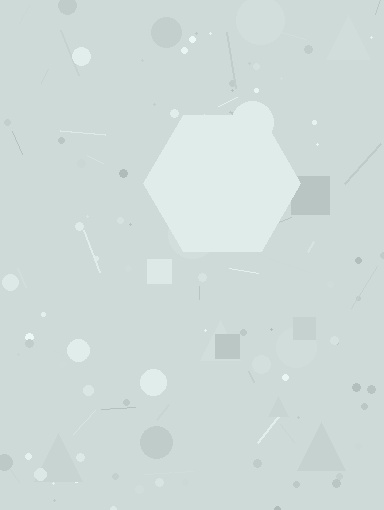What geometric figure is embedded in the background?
A hexagon is embedded in the background.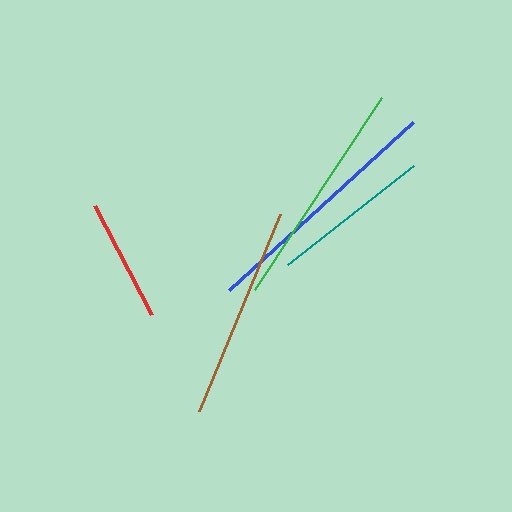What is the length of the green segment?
The green segment is approximately 230 pixels long.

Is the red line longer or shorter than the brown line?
The brown line is longer than the red line.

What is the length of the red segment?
The red segment is approximately 124 pixels long.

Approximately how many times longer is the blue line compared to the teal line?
The blue line is approximately 1.6 times the length of the teal line.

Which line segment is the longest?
The blue line is the longest at approximately 249 pixels.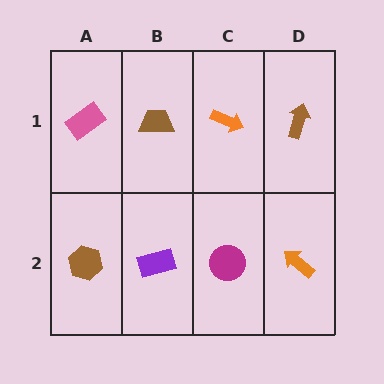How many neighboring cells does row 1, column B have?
3.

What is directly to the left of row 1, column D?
An orange arrow.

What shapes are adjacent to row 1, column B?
A purple rectangle (row 2, column B), a pink rectangle (row 1, column A), an orange arrow (row 1, column C).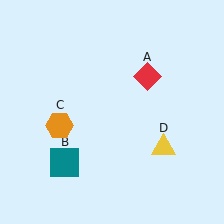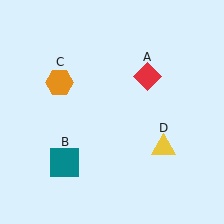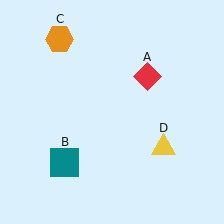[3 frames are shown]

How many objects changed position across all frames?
1 object changed position: orange hexagon (object C).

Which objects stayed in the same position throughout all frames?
Red diamond (object A) and teal square (object B) and yellow triangle (object D) remained stationary.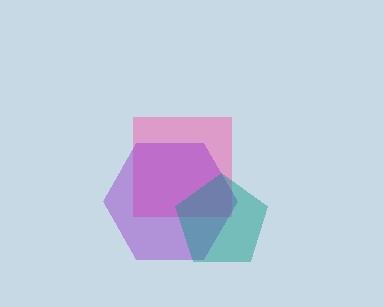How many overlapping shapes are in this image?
There are 3 overlapping shapes in the image.